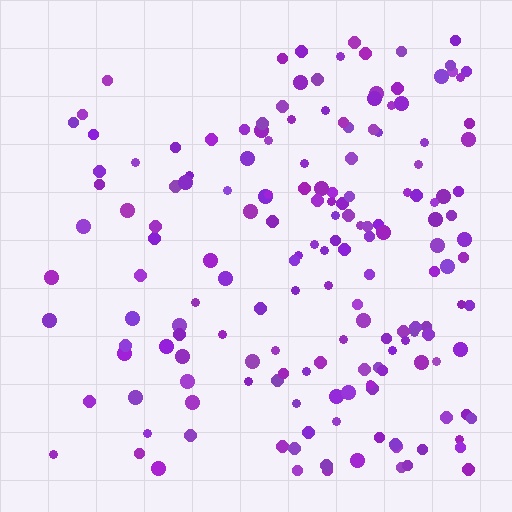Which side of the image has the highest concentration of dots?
The right.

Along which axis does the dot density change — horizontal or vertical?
Horizontal.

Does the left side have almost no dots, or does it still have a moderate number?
Still a moderate number, just noticeably fewer than the right.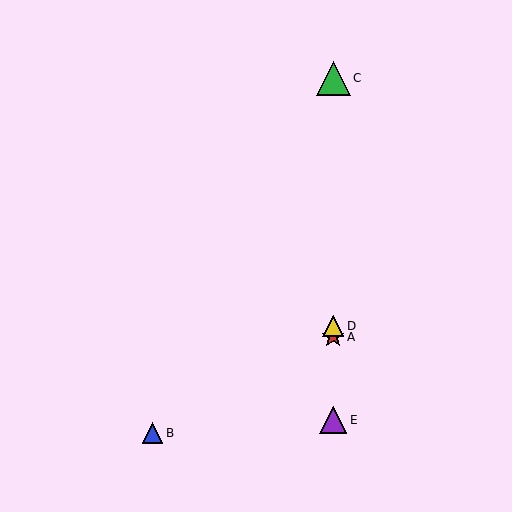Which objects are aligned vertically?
Objects A, C, D, E are aligned vertically.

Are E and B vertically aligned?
No, E is at x≈333 and B is at x≈153.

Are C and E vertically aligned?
Yes, both are at x≈333.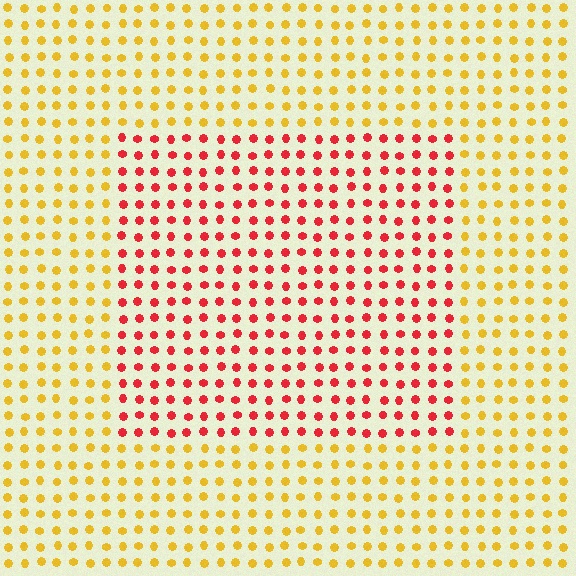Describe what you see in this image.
The image is filled with small yellow elements in a uniform arrangement. A rectangle-shaped region is visible where the elements are tinted to a slightly different hue, forming a subtle color boundary.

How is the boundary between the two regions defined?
The boundary is defined purely by a slight shift in hue (about 52 degrees). Spacing, size, and orientation are identical on both sides.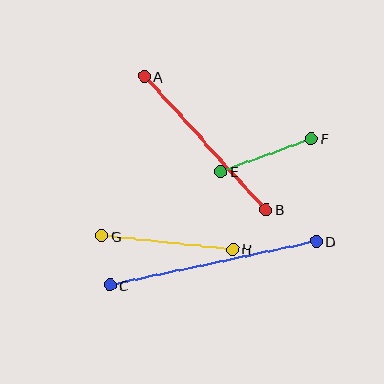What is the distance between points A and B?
The distance is approximately 180 pixels.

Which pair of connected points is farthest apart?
Points C and D are farthest apart.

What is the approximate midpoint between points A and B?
The midpoint is at approximately (205, 143) pixels.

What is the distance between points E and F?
The distance is approximately 96 pixels.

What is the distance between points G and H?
The distance is approximately 132 pixels.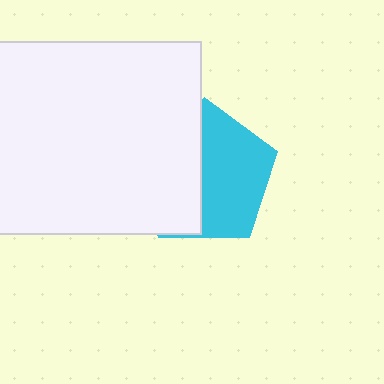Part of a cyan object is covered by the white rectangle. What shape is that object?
It is a pentagon.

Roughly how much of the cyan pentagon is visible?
About half of it is visible (roughly 53%).